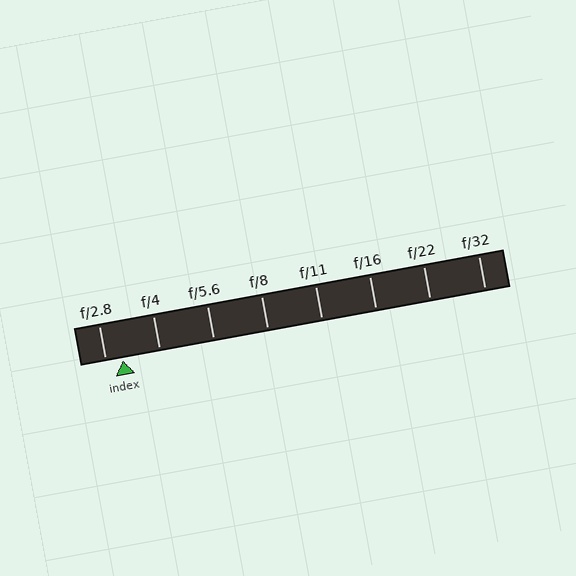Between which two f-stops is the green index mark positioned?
The index mark is between f/2.8 and f/4.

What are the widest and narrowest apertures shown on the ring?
The widest aperture shown is f/2.8 and the narrowest is f/32.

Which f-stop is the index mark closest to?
The index mark is closest to f/2.8.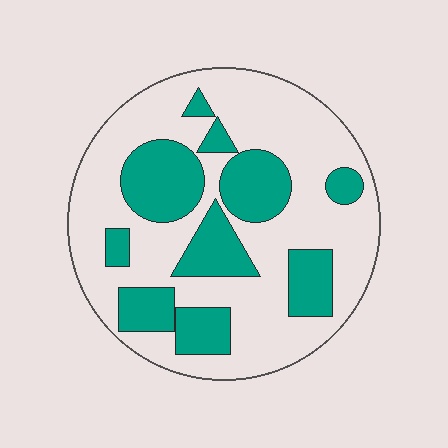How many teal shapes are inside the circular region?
10.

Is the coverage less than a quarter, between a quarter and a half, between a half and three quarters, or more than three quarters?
Between a quarter and a half.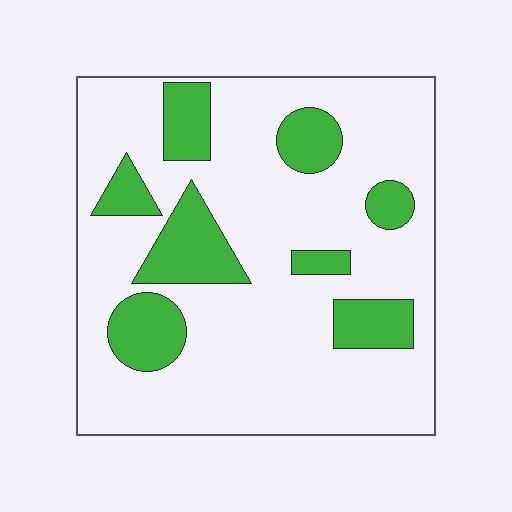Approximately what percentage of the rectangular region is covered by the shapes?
Approximately 20%.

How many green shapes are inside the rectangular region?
8.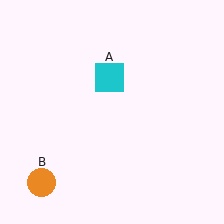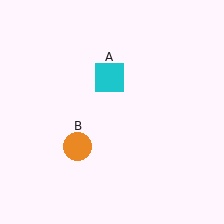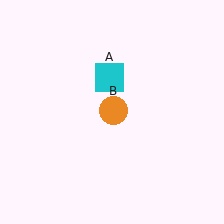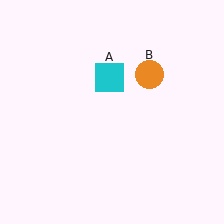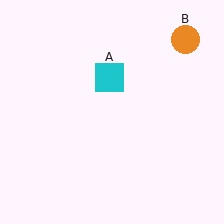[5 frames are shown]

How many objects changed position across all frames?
1 object changed position: orange circle (object B).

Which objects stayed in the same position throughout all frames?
Cyan square (object A) remained stationary.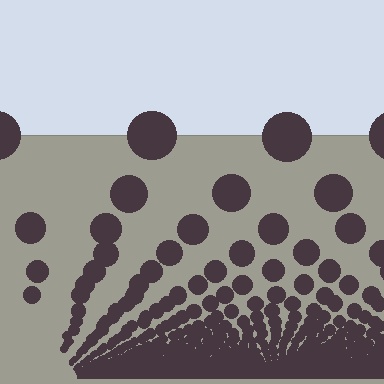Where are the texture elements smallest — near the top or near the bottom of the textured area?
Near the bottom.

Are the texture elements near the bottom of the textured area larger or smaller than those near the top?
Smaller. The gradient is inverted — elements near the bottom are smaller and denser.